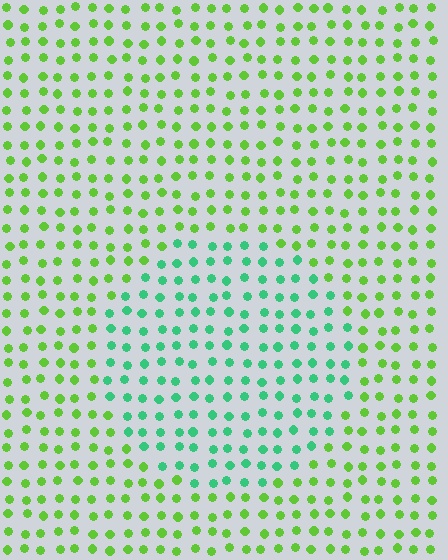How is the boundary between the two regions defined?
The boundary is defined purely by a slight shift in hue (about 47 degrees). Spacing, size, and orientation are identical on both sides.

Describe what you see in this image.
The image is filled with small lime elements in a uniform arrangement. A circle-shaped region is visible where the elements are tinted to a slightly different hue, forming a subtle color boundary.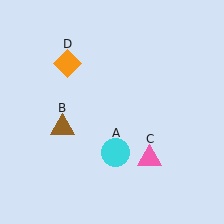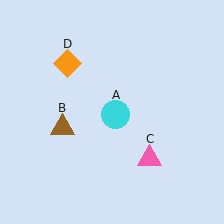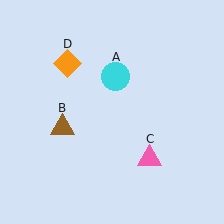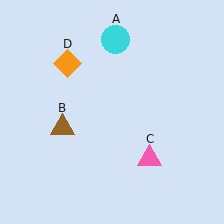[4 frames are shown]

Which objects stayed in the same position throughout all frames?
Brown triangle (object B) and pink triangle (object C) and orange diamond (object D) remained stationary.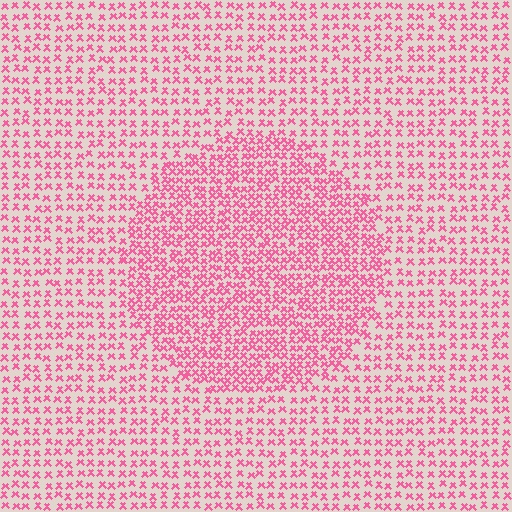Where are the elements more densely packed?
The elements are more densely packed inside the circle boundary.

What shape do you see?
I see a circle.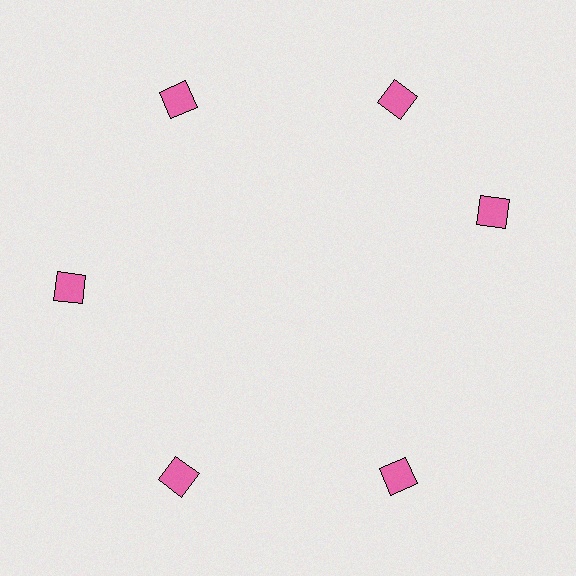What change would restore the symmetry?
The symmetry would be restored by rotating it back into even spacing with its neighbors so that all 6 squares sit at equal angles and equal distance from the center.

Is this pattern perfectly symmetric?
No. The 6 pink squares are arranged in a ring, but one element near the 3 o'clock position is rotated out of alignment along the ring, breaking the 6-fold rotational symmetry.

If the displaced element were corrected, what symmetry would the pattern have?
It would have 6-fold rotational symmetry — the pattern would map onto itself every 60 degrees.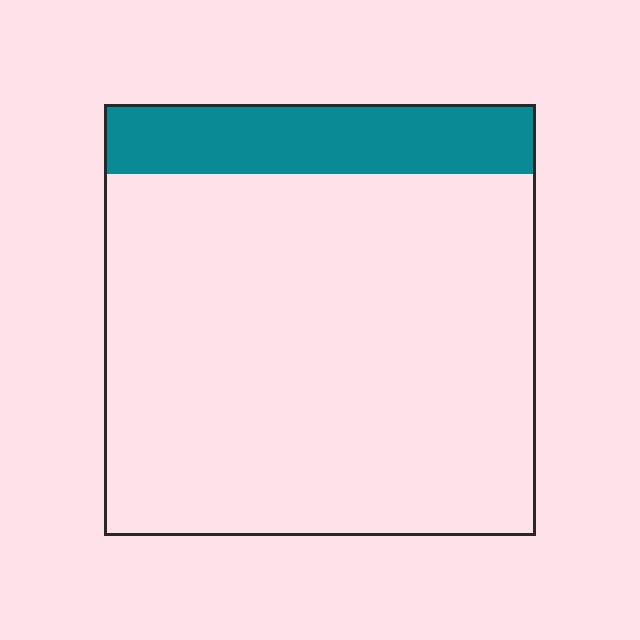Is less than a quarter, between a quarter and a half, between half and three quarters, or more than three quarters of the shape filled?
Less than a quarter.